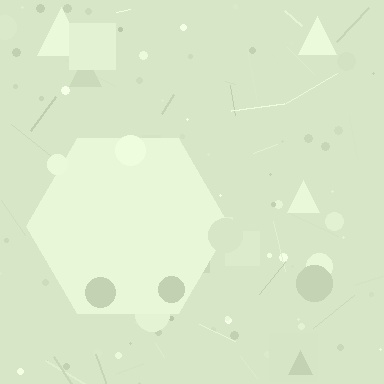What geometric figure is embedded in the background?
A hexagon is embedded in the background.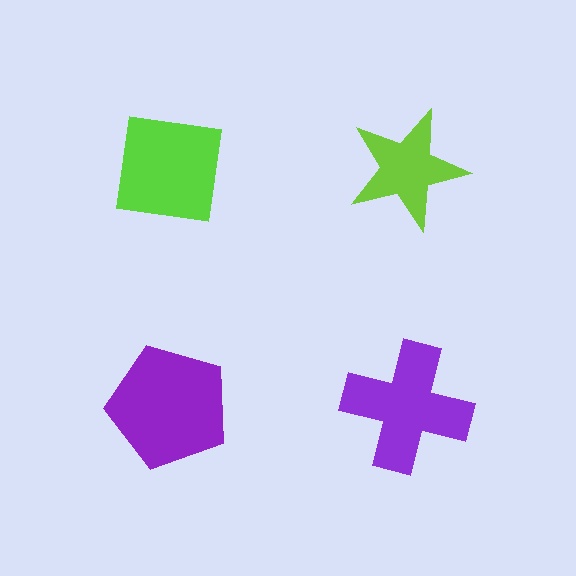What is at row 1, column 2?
A lime star.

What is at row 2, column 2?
A purple cross.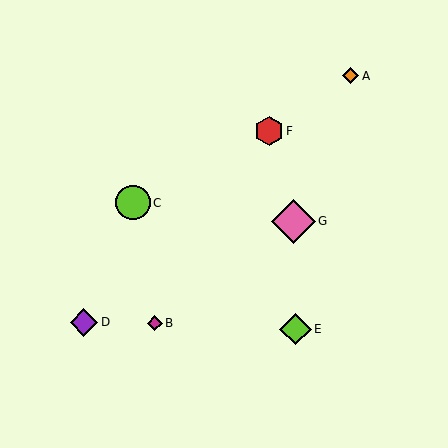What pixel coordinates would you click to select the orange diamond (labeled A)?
Click at (351, 76) to select the orange diamond A.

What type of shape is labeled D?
Shape D is a purple diamond.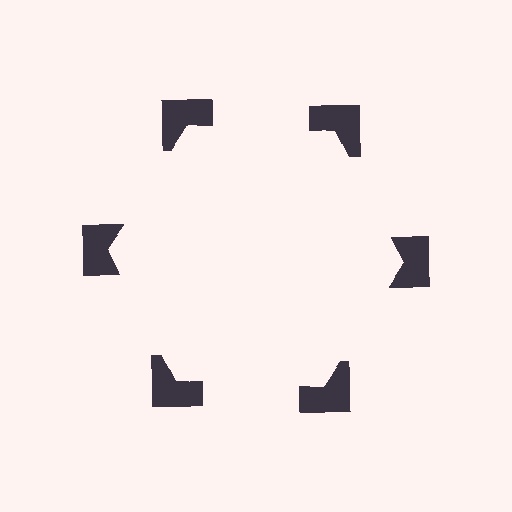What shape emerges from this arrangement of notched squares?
An illusory hexagon — its edges are inferred from the aligned wedge cuts in the notched squares, not physically drawn.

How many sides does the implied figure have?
6 sides.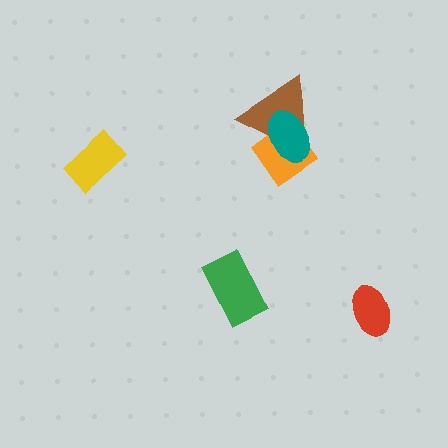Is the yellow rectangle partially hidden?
No, no other shape covers it.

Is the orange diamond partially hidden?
Yes, it is partially covered by another shape.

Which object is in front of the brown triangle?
The teal ellipse is in front of the brown triangle.